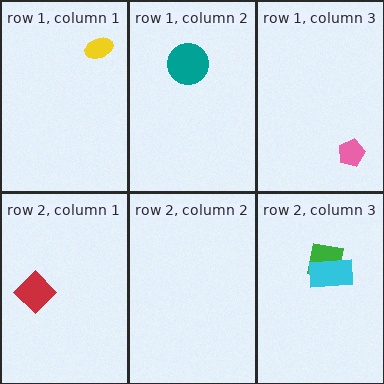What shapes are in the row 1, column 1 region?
The yellow ellipse.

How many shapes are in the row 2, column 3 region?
2.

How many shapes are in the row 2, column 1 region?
1.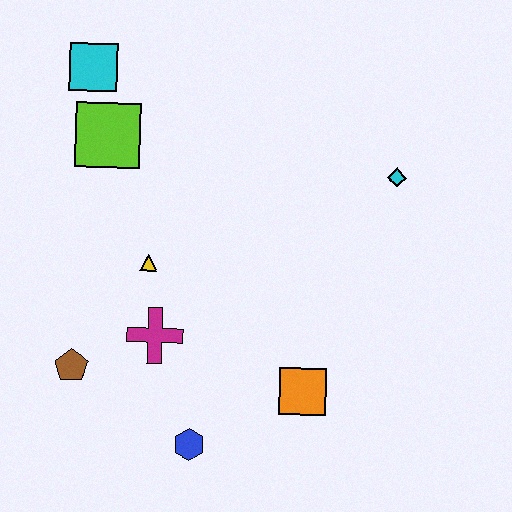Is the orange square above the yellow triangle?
No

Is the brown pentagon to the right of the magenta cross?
No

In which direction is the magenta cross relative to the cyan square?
The magenta cross is below the cyan square.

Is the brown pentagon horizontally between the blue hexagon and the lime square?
No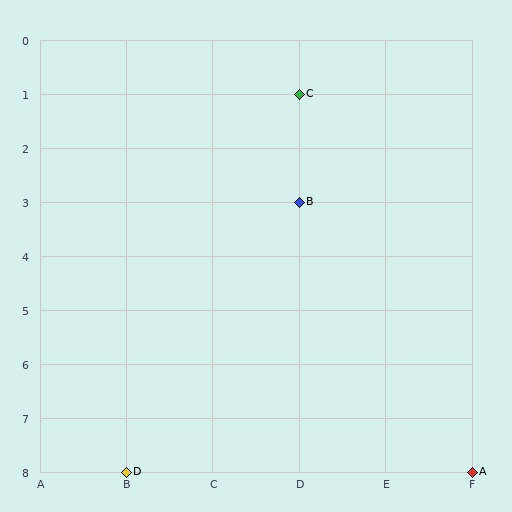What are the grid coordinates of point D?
Point D is at grid coordinates (B, 8).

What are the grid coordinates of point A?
Point A is at grid coordinates (F, 8).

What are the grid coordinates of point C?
Point C is at grid coordinates (D, 1).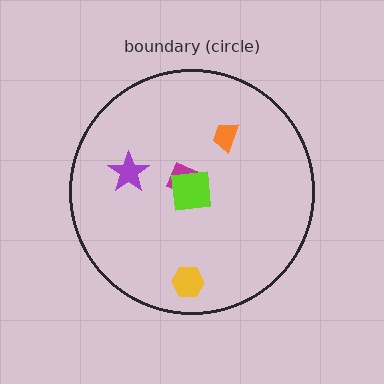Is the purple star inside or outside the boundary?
Inside.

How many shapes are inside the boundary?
5 inside, 0 outside.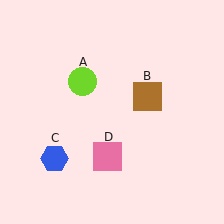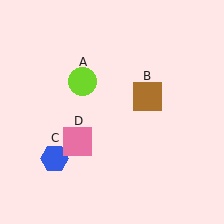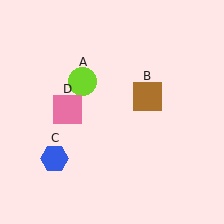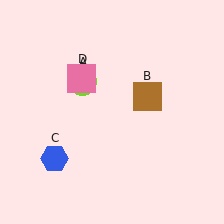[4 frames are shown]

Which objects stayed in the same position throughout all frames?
Lime circle (object A) and brown square (object B) and blue hexagon (object C) remained stationary.